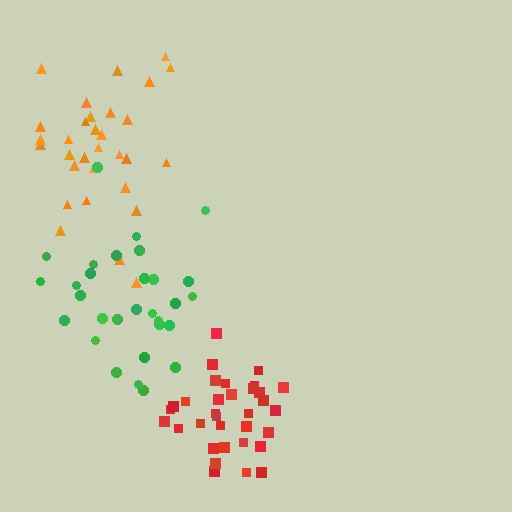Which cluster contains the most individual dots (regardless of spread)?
Red (33).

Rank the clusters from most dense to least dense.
red, green, orange.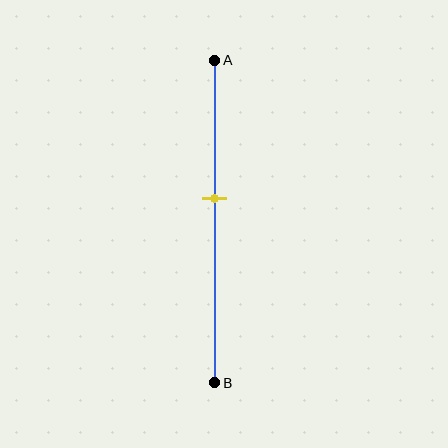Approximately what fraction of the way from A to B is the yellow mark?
The yellow mark is approximately 45% of the way from A to B.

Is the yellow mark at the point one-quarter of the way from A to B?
No, the mark is at about 45% from A, not at the 25% one-quarter point.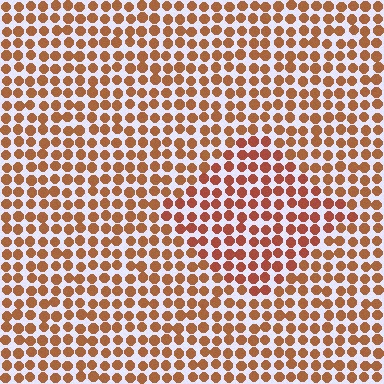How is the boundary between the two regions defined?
The boundary is defined purely by a slight shift in hue (about 15 degrees). Spacing, size, and orientation are identical on both sides.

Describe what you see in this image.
The image is filled with small brown elements in a uniform arrangement. A diamond-shaped region is visible where the elements are tinted to a slightly different hue, forming a subtle color boundary.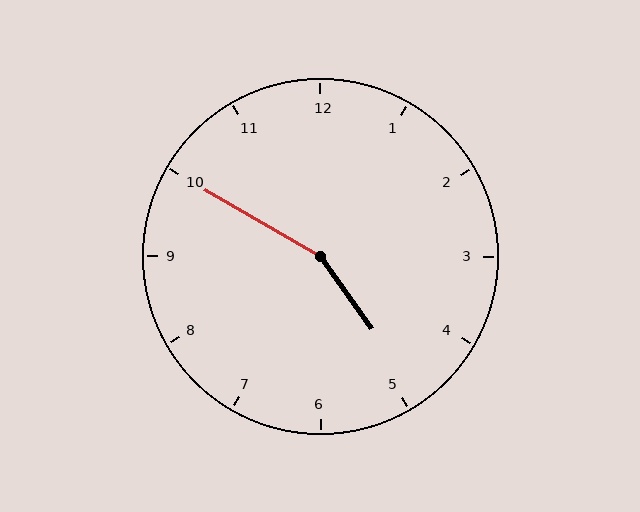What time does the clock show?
4:50.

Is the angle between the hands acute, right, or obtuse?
It is obtuse.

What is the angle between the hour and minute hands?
Approximately 155 degrees.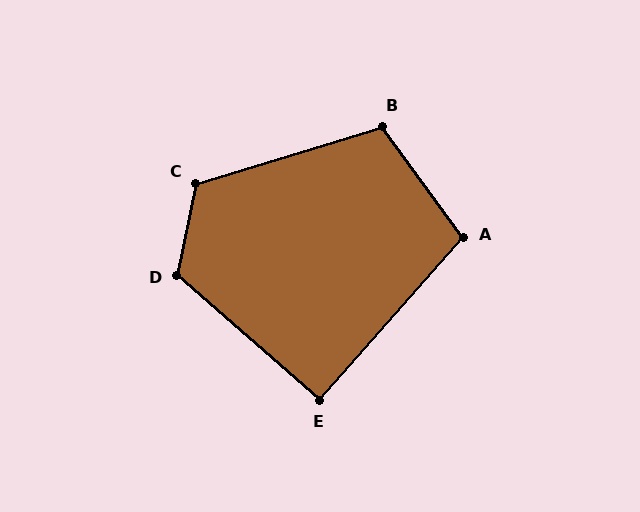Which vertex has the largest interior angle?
D, at approximately 120 degrees.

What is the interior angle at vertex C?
Approximately 118 degrees (obtuse).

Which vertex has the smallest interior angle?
E, at approximately 90 degrees.